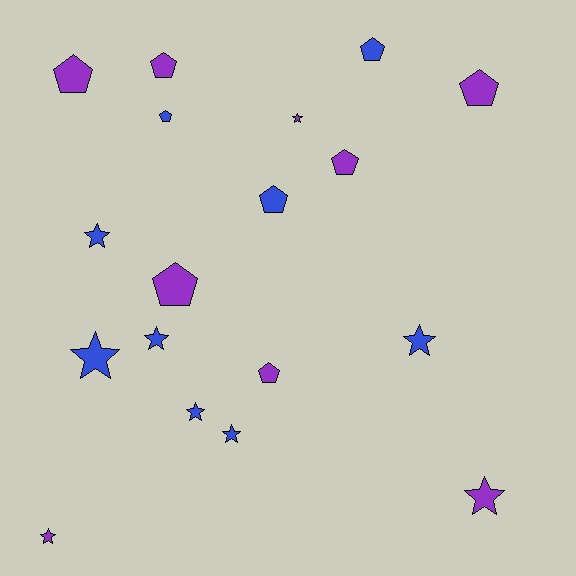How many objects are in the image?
There are 18 objects.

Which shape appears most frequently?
Star, with 9 objects.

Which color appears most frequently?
Purple, with 9 objects.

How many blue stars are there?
There are 6 blue stars.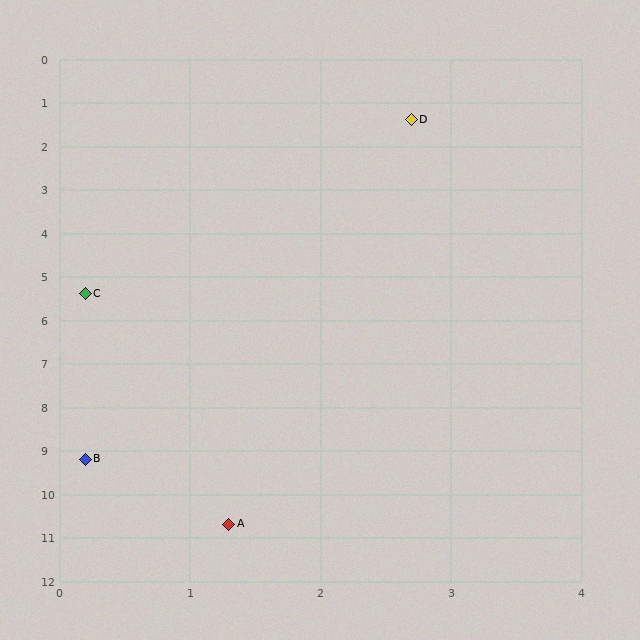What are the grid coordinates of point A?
Point A is at approximately (1.3, 10.7).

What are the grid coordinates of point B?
Point B is at approximately (0.2, 9.2).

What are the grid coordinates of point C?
Point C is at approximately (0.2, 5.4).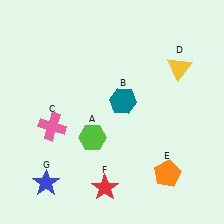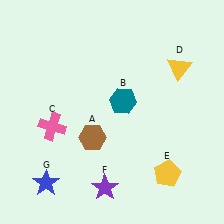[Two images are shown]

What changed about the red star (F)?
In Image 1, F is red. In Image 2, it changed to purple.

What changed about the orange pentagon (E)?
In Image 1, E is orange. In Image 2, it changed to yellow.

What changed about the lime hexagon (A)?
In Image 1, A is lime. In Image 2, it changed to brown.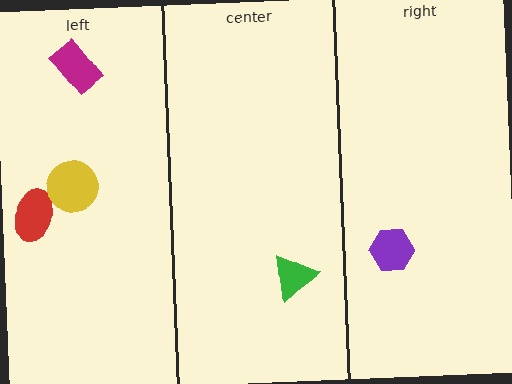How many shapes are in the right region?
1.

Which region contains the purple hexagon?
The right region.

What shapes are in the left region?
The magenta rectangle, the red ellipse, the yellow circle.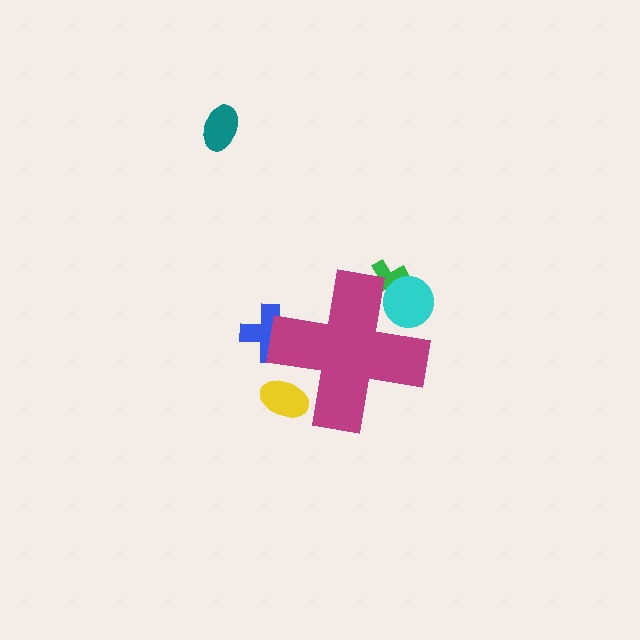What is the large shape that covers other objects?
A magenta cross.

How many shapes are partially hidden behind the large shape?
4 shapes are partially hidden.